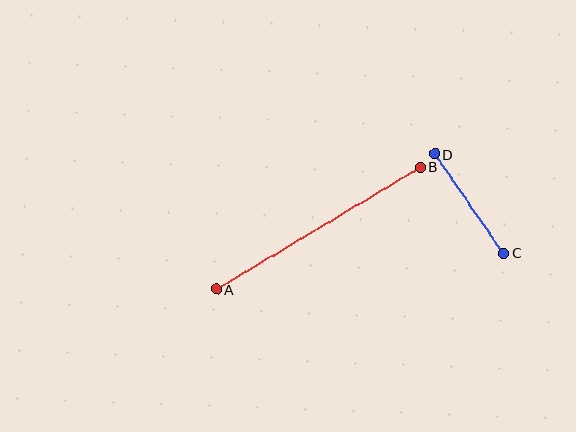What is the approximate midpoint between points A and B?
The midpoint is at approximately (318, 228) pixels.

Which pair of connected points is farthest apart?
Points A and B are farthest apart.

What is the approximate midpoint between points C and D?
The midpoint is at approximately (469, 204) pixels.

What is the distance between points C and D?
The distance is approximately 121 pixels.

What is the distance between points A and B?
The distance is approximately 237 pixels.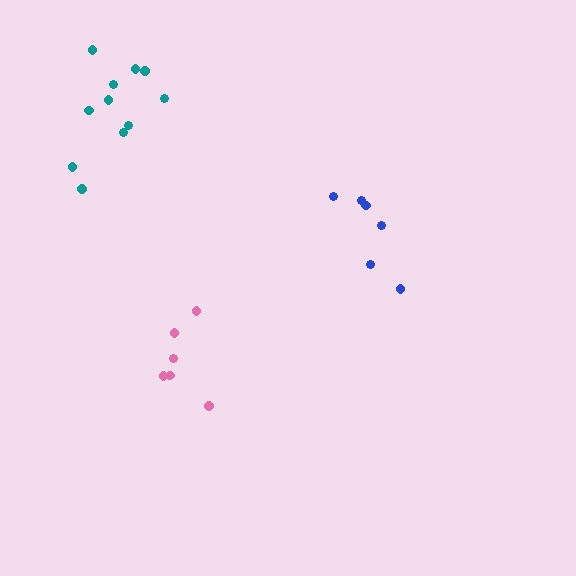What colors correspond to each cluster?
The clusters are colored: pink, blue, teal.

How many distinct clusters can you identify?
There are 3 distinct clusters.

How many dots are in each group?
Group 1: 6 dots, Group 2: 6 dots, Group 3: 11 dots (23 total).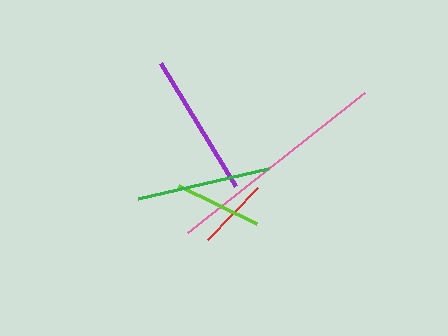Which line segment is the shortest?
The red line is the shortest at approximately 72 pixels.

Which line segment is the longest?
The pink line is the longest at approximately 225 pixels.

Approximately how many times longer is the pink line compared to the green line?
The pink line is approximately 1.7 times the length of the green line.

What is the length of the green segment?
The green segment is approximately 134 pixels long.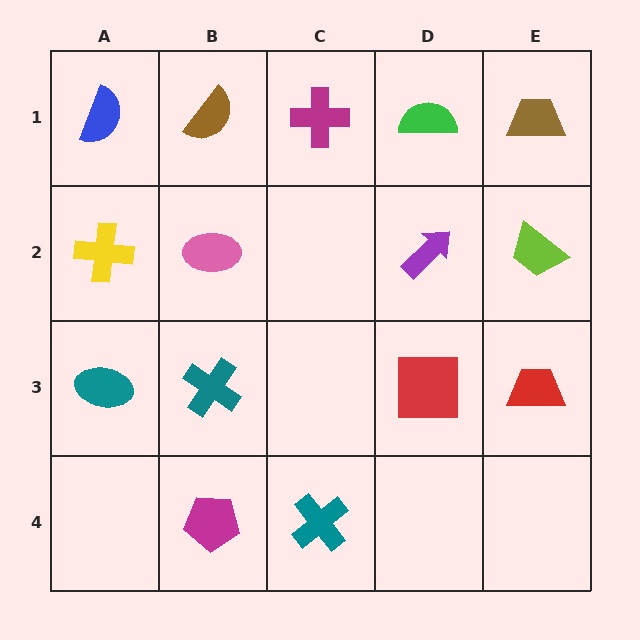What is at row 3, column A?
A teal ellipse.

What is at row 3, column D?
A red square.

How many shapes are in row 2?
4 shapes.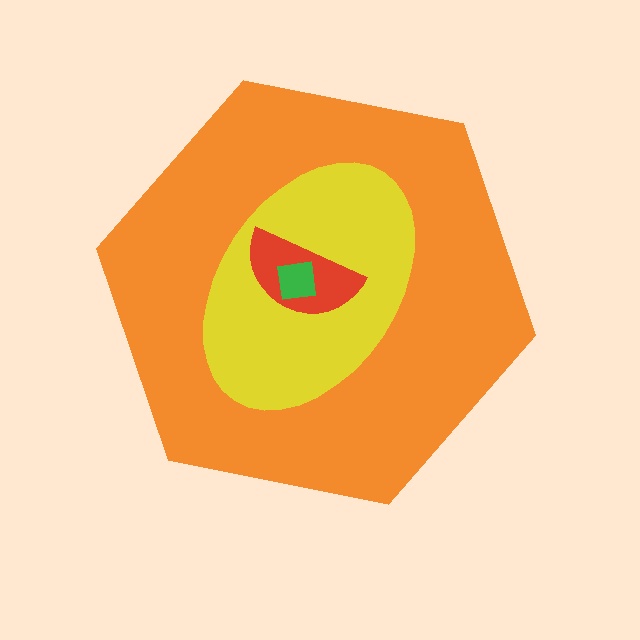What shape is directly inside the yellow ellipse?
The red semicircle.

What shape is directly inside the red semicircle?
The green square.